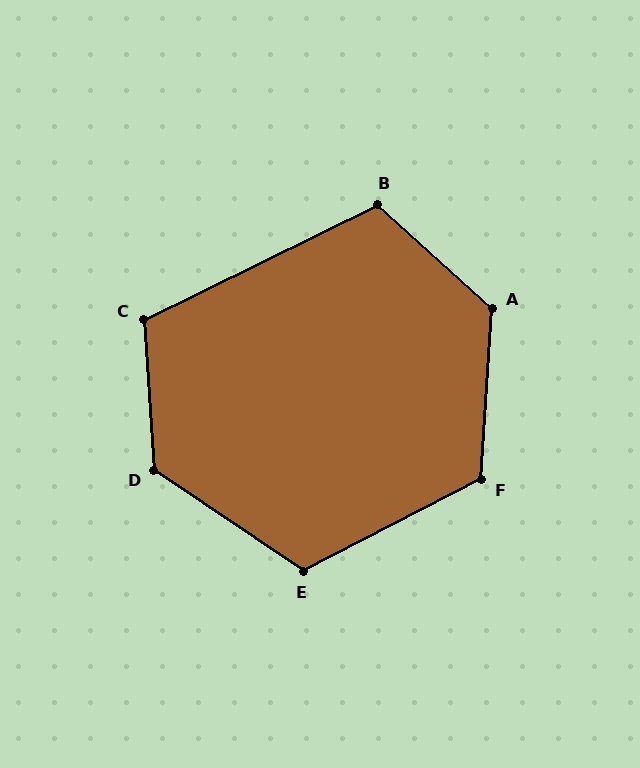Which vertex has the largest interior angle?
A, at approximately 129 degrees.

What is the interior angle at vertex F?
Approximately 121 degrees (obtuse).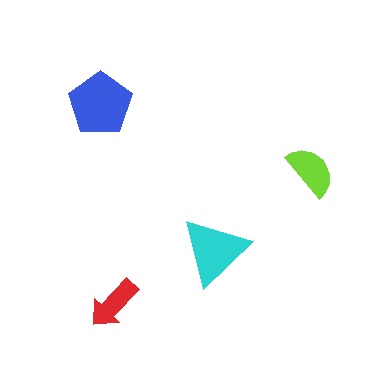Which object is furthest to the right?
The lime semicircle is rightmost.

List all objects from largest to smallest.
The blue pentagon, the cyan triangle, the lime semicircle, the red arrow.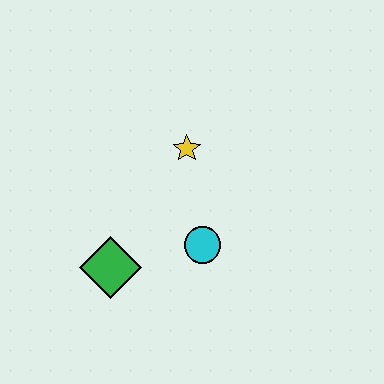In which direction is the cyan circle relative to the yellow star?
The cyan circle is below the yellow star.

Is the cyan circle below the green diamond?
No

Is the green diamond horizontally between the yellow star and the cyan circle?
No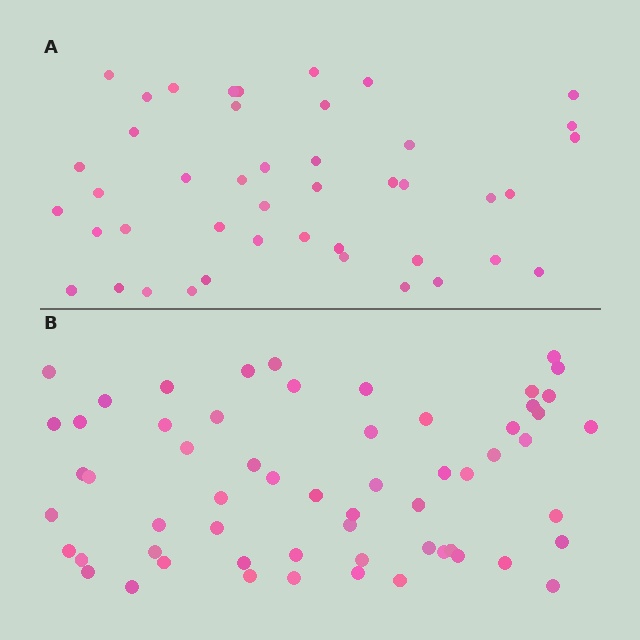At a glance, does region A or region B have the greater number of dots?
Region B (the bottom region) has more dots.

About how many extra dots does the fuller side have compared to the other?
Region B has approximately 15 more dots than region A.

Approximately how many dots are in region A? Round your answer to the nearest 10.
About 40 dots. (The exact count is 44, which rounds to 40.)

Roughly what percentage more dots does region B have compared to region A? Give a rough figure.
About 35% more.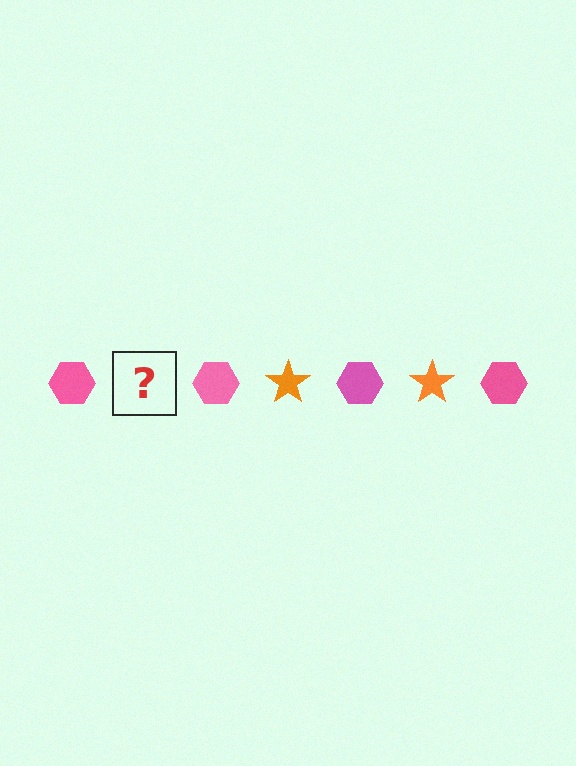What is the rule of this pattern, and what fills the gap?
The rule is that the pattern alternates between pink hexagon and orange star. The gap should be filled with an orange star.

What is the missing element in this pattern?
The missing element is an orange star.